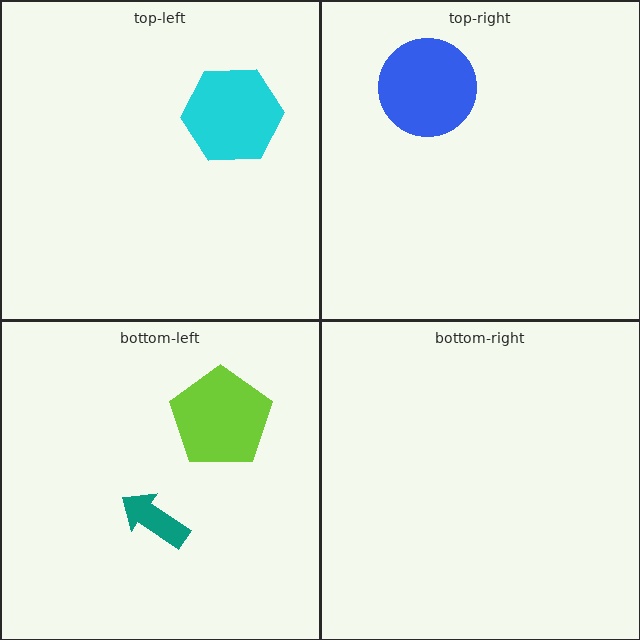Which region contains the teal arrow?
The bottom-left region.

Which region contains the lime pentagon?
The bottom-left region.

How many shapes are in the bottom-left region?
2.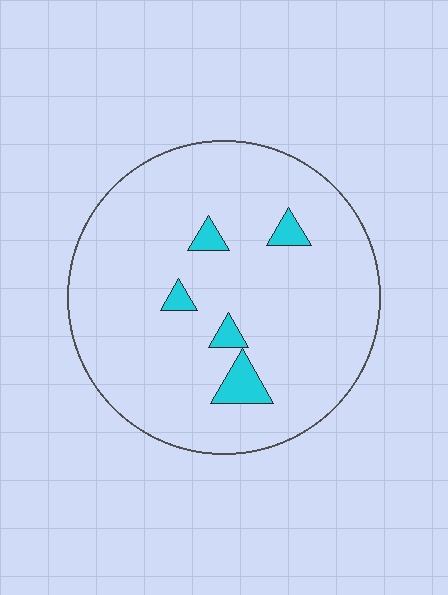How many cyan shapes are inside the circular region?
5.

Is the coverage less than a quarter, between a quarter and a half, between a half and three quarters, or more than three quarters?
Less than a quarter.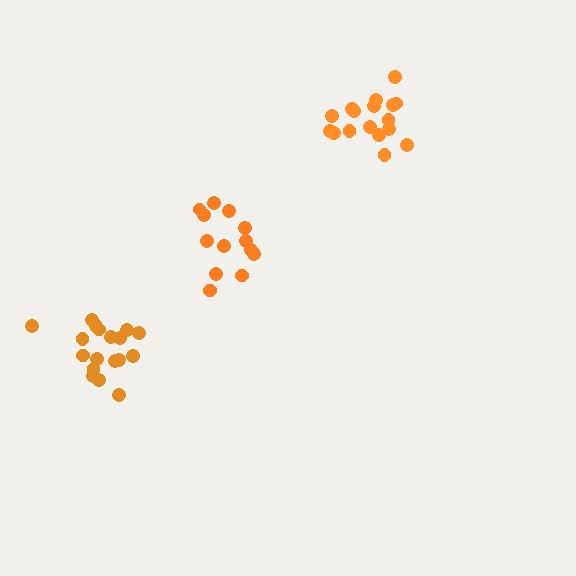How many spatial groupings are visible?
There are 3 spatial groupings.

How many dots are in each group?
Group 1: 13 dots, Group 2: 17 dots, Group 3: 18 dots (48 total).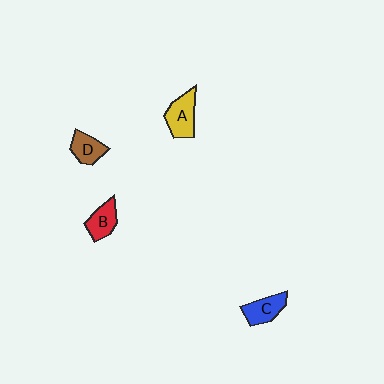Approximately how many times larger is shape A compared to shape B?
Approximately 1.3 times.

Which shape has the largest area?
Shape A (yellow).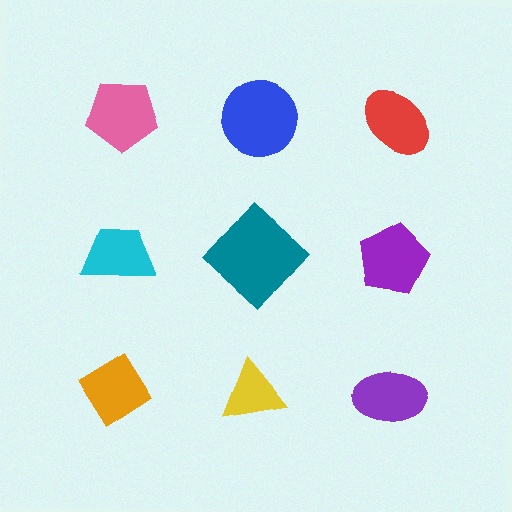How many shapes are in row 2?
3 shapes.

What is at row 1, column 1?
A pink pentagon.